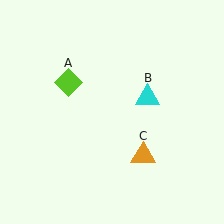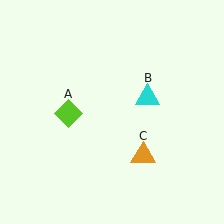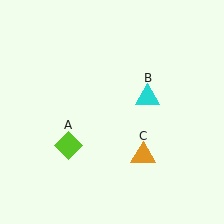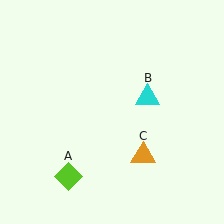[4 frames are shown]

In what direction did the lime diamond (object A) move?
The lime diamond (object A) moved down.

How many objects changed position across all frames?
1 object changed position: lime diamond (object A).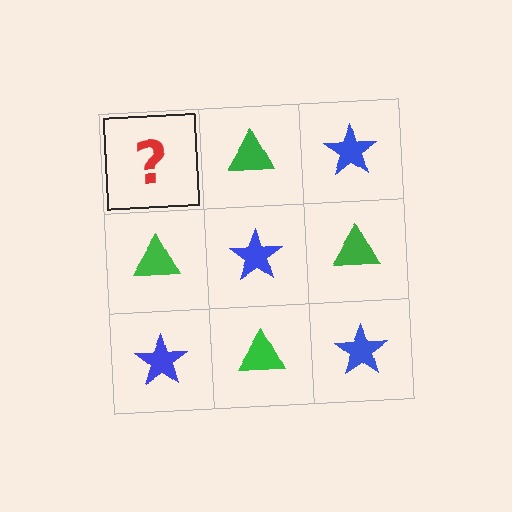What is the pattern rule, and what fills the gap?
The rule is that it alternates blue star and green triangle in a checkerboard pattern. The gap should be filled with a blue star.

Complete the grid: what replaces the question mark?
The question mark should be replaced with a blue star.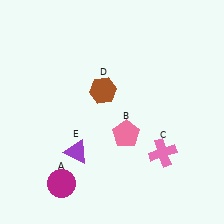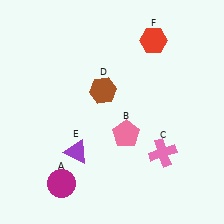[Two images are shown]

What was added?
A red hexagon (F) was added in Image 2.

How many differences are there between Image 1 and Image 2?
There is 1 difference between the two images.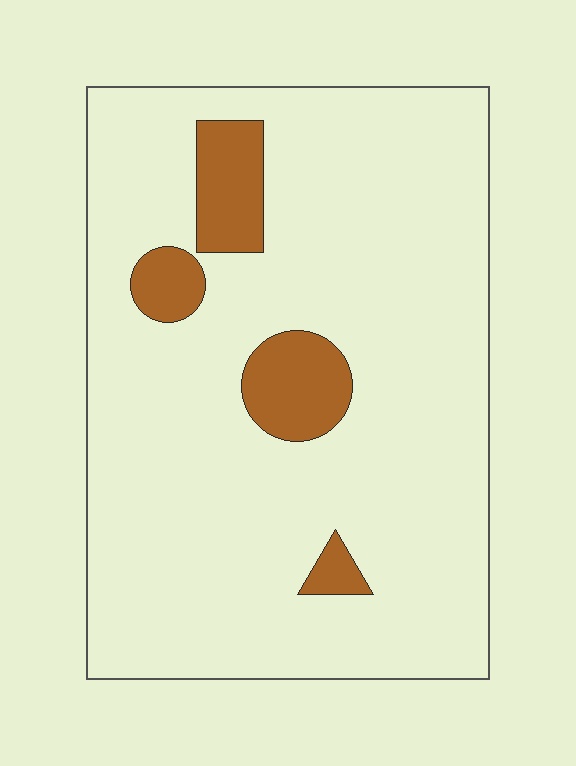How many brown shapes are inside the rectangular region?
4.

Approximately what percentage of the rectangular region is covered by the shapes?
Approximately 10%.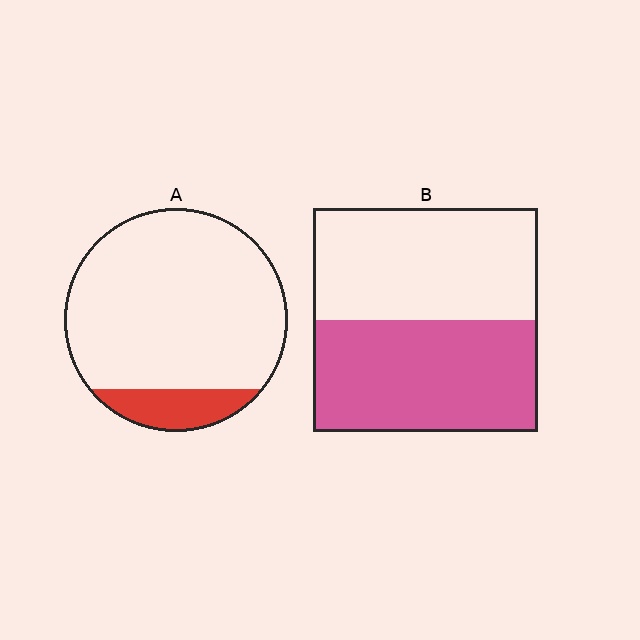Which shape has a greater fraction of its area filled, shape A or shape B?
Shape B.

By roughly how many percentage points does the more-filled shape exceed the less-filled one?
By roughly 35 percentage points (B over A).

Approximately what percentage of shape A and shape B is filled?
A is approximately 15% and B is approximately 50%.